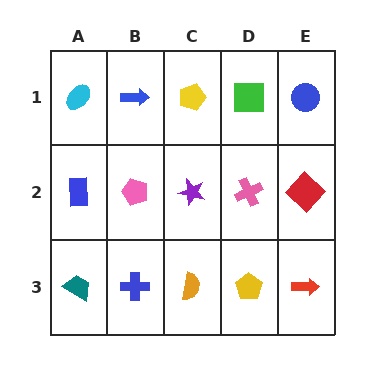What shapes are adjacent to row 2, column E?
A blue circle (row 1, column E), a red arrow (row 3, column E), a pink cross (row 2, column D).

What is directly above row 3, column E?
A red diamond.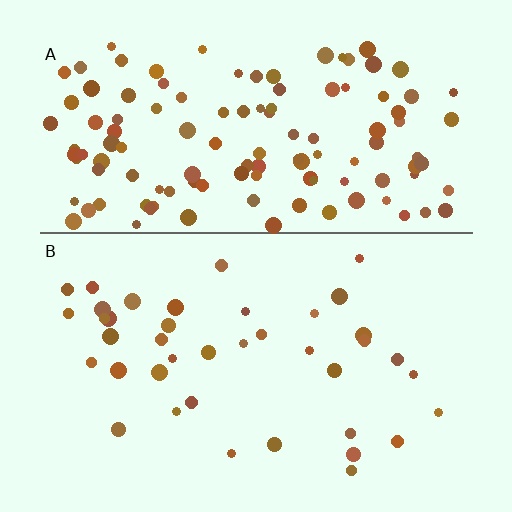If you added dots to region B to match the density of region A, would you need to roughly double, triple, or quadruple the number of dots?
Approximately triple.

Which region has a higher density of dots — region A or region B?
A (the top).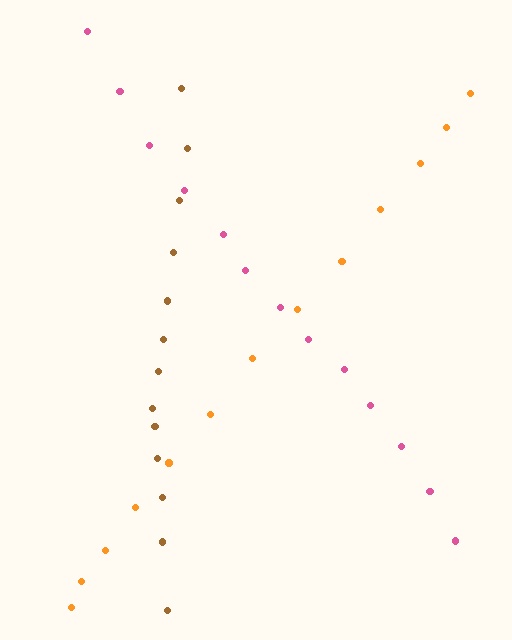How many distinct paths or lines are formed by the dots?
There are 3 distinct paths.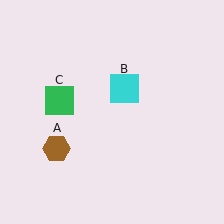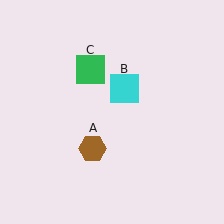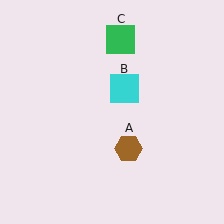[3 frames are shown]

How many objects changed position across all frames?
2 objects changed position: brown hexagon (object A), green square (object C).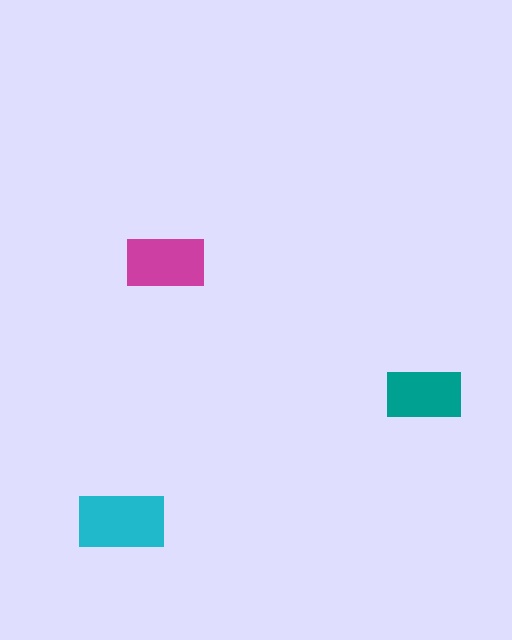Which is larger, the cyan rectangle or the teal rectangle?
The cyan one.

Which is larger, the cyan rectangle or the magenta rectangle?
The cyan one.